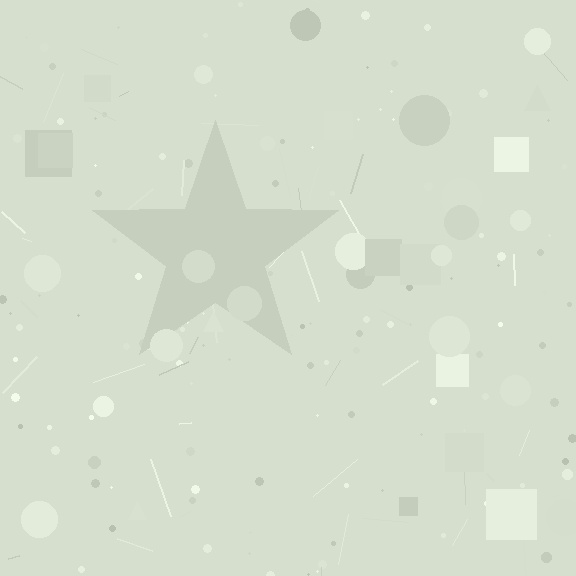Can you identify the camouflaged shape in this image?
The camouflaged shape is a star.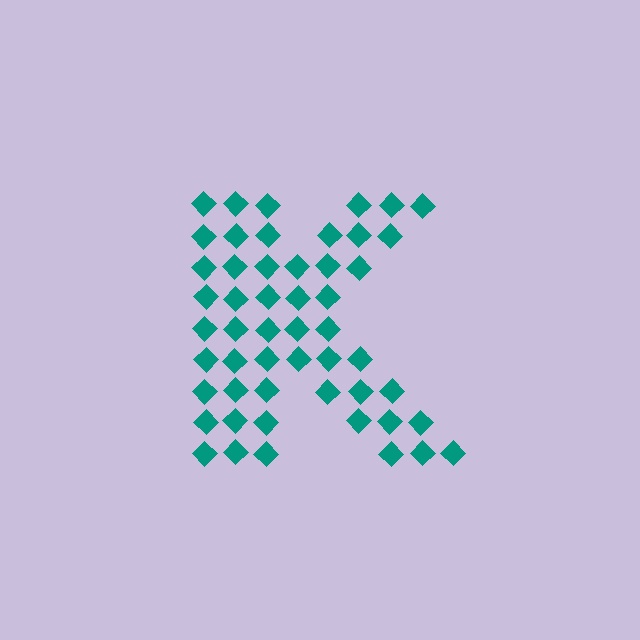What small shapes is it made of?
It is made of small diamonds.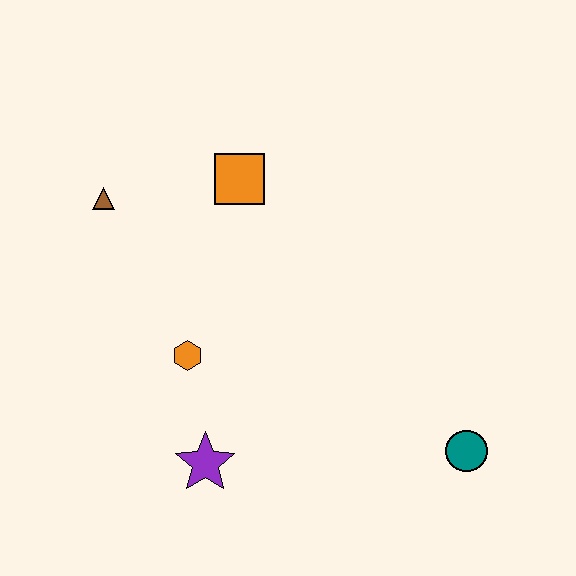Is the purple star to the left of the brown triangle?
No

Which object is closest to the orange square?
The brown triangle is closest to the orange square.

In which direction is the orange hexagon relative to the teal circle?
The orange hexagon is to the left of the teal circle.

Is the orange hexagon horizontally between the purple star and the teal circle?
No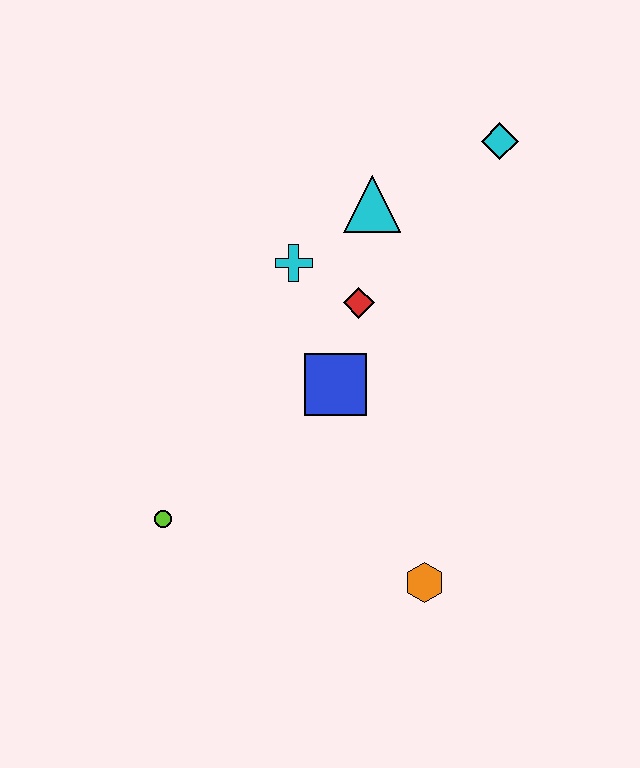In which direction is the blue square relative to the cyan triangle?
The blue square is below the cyan triangle.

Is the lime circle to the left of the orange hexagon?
Yes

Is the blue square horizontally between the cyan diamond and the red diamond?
No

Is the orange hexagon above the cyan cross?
No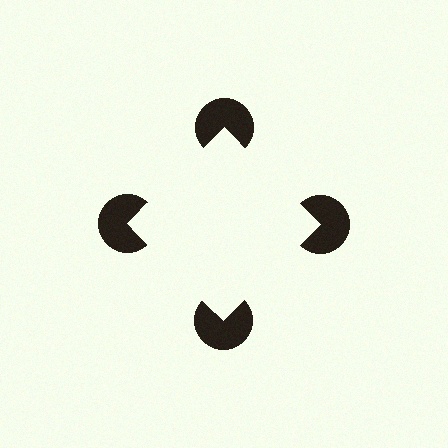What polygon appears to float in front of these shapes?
An illusory square — its edges are inferred from the aligned wedge cuts in the pac-man discs, not physically drawn.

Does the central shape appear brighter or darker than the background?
It typically appears slightly brighter than the background, even though no actual brightness change is drawn.